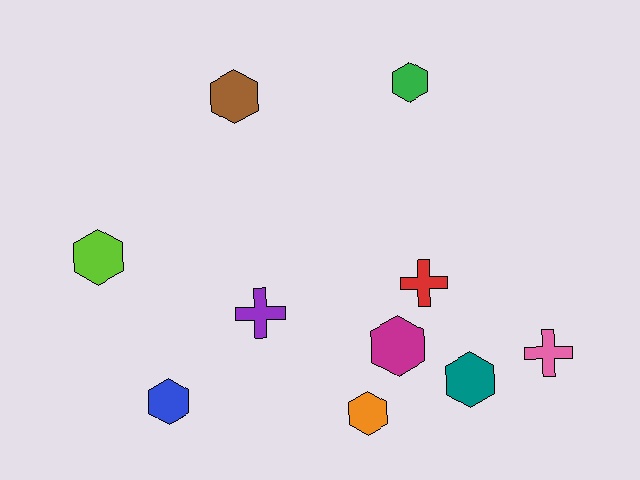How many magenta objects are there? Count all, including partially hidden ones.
There is 1 magenta object.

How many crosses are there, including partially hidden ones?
There are 3 crosses.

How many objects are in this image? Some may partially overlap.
There are 10 objects.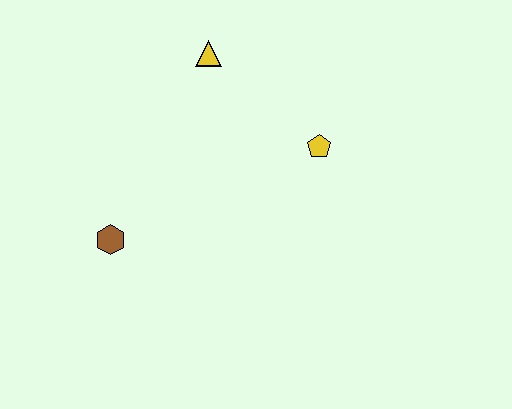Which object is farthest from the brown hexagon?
The yellow pentagon is farthest from the brown hexagon.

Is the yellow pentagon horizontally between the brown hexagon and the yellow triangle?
No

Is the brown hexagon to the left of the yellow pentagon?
Yes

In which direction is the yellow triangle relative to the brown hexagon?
The yellow triangle is above the brown hexagon.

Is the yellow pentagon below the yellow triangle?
Yes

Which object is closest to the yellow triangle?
The yellow pentagon is closest to the yellow triangle.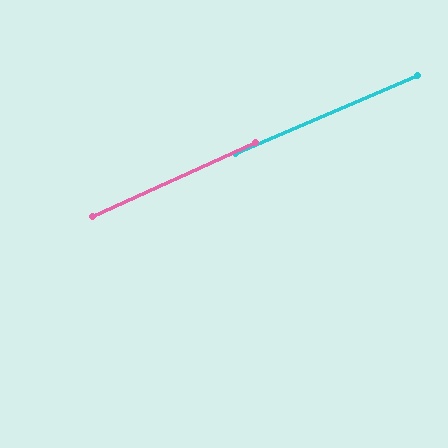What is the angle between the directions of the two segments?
Approximately 1 degree.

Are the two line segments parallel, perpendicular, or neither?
Parallel — their directions differ by only 1.2°.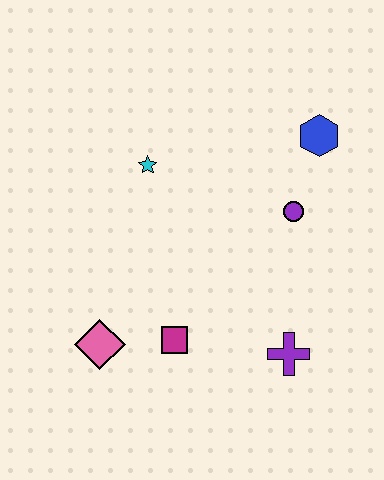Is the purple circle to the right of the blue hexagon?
No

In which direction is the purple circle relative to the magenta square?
The purple circle is above the magenta square.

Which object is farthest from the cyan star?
The purple cross is farthest from the cyan star.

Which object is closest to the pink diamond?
The magenta square is closest to the pink diamond.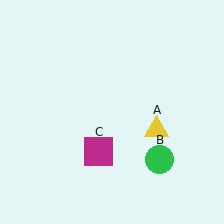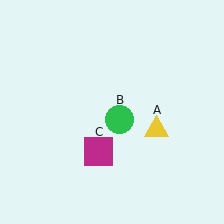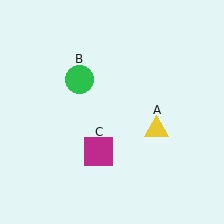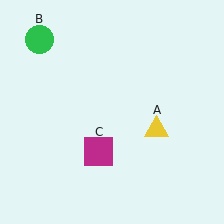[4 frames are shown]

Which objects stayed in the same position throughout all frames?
Yellow triangle (object A) and magenta square (object C) remained stationary.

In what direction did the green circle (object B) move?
The green circle (object B) moved up and to the left.